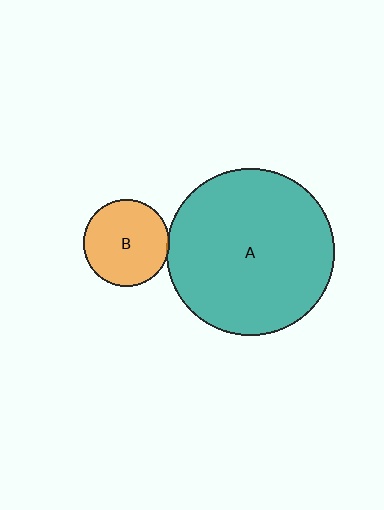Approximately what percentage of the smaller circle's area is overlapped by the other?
Approximately 5%.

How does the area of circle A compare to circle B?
Approximately 3.8 times.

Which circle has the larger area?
Circle A (teal).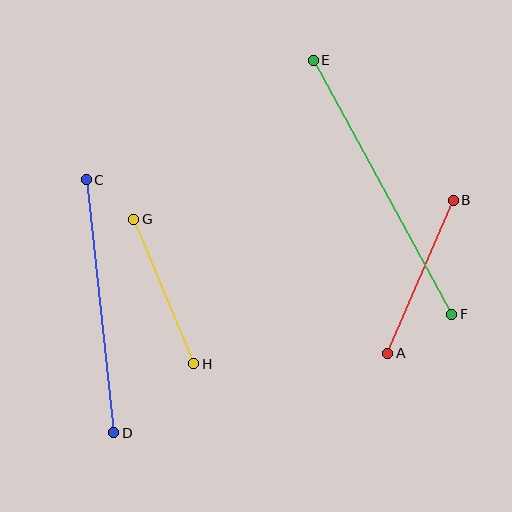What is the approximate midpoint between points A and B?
The midpoint is at approximately (420, 277) pixels.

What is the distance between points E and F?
The distance is approximately 289 pixels.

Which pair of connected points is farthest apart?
Points E and F are farthest apart.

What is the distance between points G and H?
The distance is approximately 157 pixels.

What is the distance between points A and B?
The distance is approximately 167 pixels.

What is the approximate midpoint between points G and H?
The midpoint is at approximately (164, 292) pixels.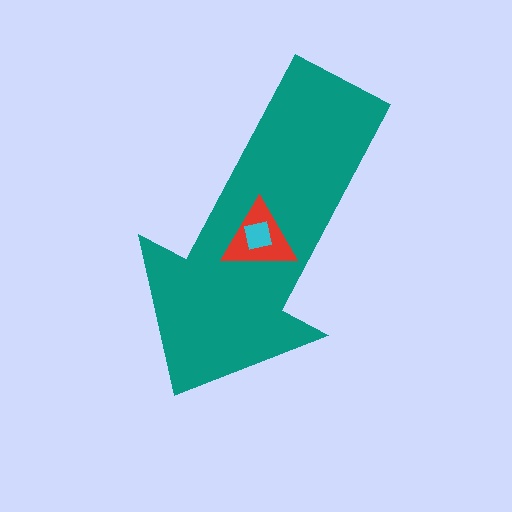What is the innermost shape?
The cyan square.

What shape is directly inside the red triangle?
The cyan square.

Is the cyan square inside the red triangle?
Yes.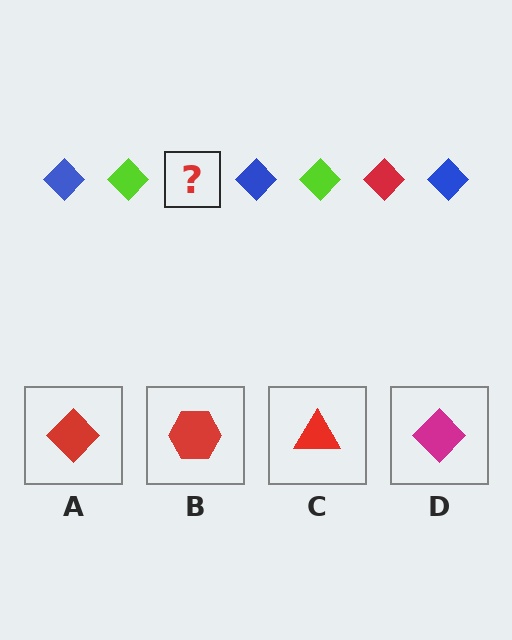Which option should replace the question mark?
Option A.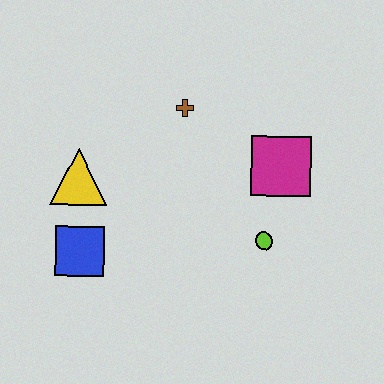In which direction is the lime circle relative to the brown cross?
The lime circle is below the brown cross.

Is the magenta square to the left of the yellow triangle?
No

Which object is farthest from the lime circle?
The yellow triangle is farthest from the lime circle.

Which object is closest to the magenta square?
The lime circle is closest to the magenta square.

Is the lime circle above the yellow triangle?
No